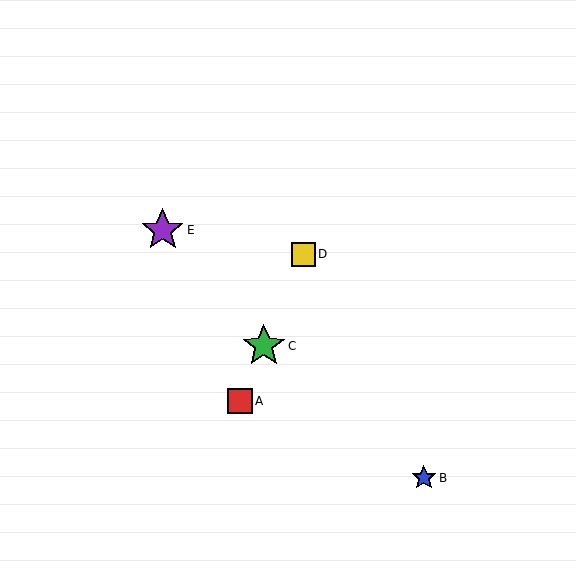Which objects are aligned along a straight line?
Objects A, C, D are aligned along a straight line.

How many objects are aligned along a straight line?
3 objects (A, C, D) are aligned along a straight line.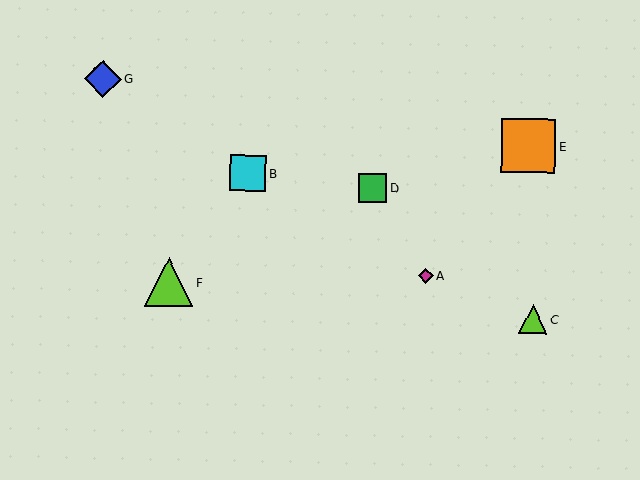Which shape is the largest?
The orange square (labeled E) is the largest.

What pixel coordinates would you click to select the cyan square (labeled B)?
Click at (248, 173) to select the cyan square B.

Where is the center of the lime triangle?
The center of the lime triangle is at (533, 319).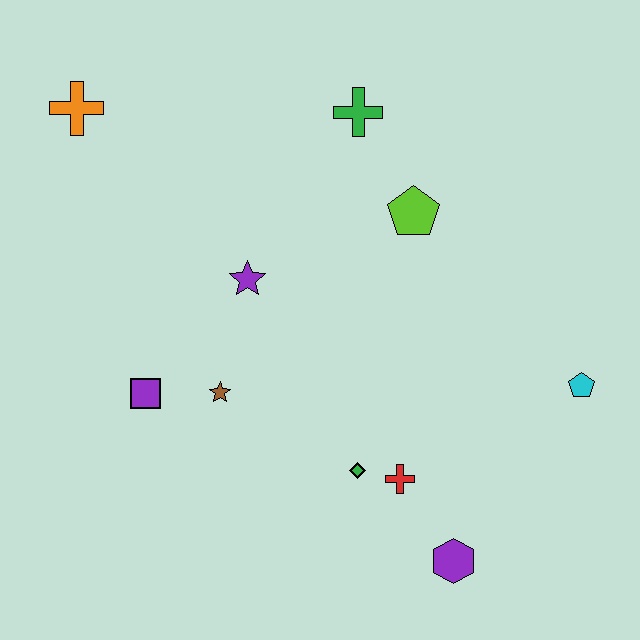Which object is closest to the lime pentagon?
The green cross is closest to the lime pentagon.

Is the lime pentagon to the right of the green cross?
Yes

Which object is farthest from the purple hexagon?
The orange cross is farthest from the purple hexagon.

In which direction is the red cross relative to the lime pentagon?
The red cross is below the lime pentagon.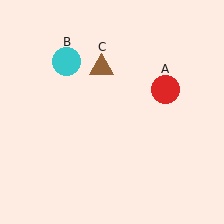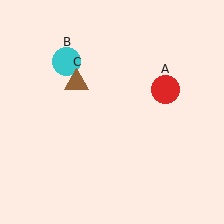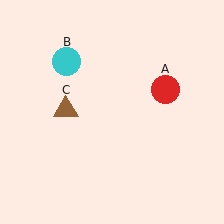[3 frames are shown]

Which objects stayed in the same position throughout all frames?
Red circle (object A) and cyan circle (object B) remained stationary.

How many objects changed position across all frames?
1 object changed position: brown triangle (object C).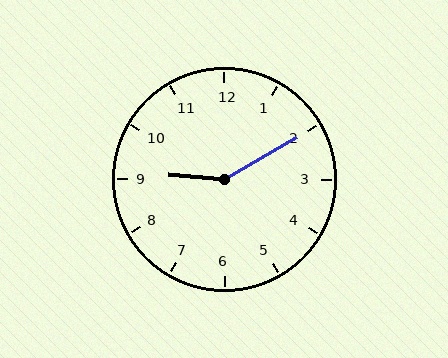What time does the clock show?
9:10.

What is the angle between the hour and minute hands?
Approximately 145 degrees.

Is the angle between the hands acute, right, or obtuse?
It is obtuse.